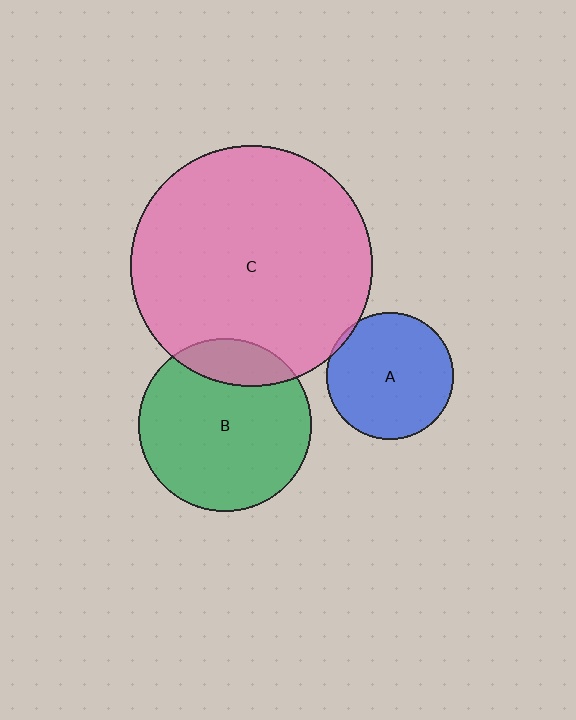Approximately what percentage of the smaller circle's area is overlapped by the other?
Approximately 15%.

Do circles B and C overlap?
Yes.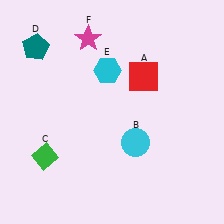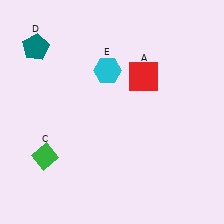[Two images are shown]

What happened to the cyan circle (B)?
The cyan circle (B) was removed in Image 2. It was in the bottom-right area of Image 1.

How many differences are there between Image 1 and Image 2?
There are 2 differences between the two images.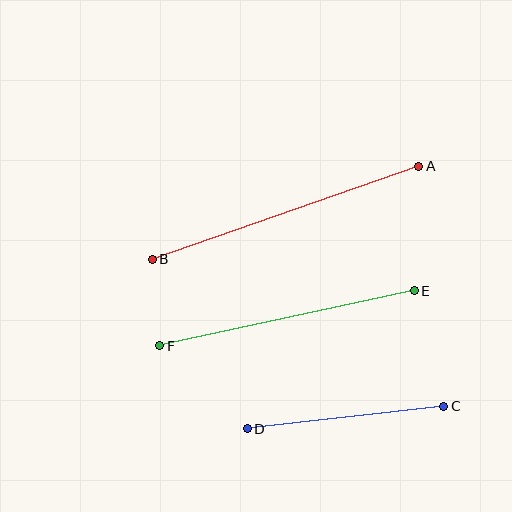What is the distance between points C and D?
The distance is approximately 198 pixels.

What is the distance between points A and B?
The distance is approximately 282 pixels.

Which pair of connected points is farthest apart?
Points A and B are farthest apart.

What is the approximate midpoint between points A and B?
The midpoint is at approximately (285, 213) pixels.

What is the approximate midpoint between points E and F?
The midpoint is at approximately (287, 318) pixels.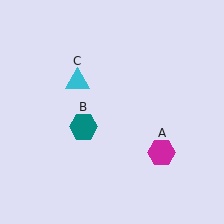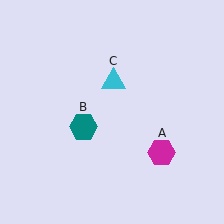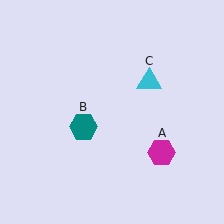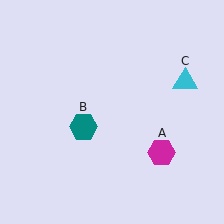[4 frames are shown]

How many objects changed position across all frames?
1 object changed position: cyan triangle (object C).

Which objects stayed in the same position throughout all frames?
Magenta hexagon (object A) and teal hexagon (object B) remained stationary.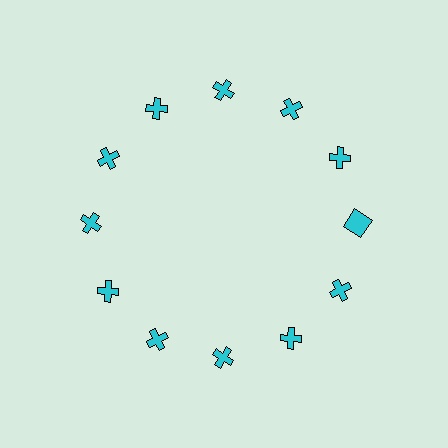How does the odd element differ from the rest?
It has a different shape: square instead of cross.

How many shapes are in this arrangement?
There are 12 shapes arranged in a ring pattern.